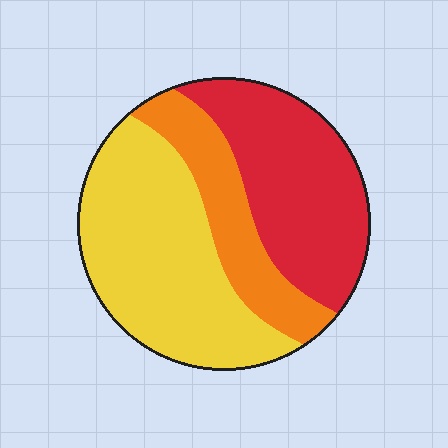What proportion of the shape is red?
Red covers 35% of the shape.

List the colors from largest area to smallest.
From largest to smallest: yellow, red, orange.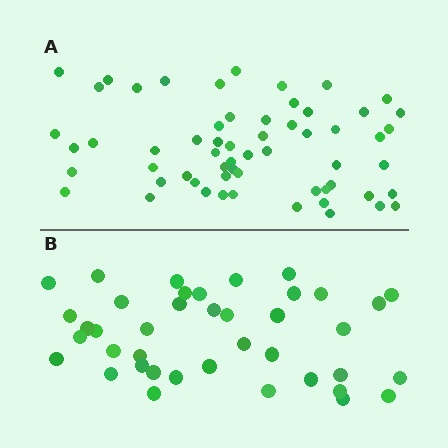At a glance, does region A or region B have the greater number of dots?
Region A (the top region) has more dots.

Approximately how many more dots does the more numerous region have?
Region A has approximately 20 more dots than region B.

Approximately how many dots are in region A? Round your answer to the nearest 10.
About 60 dots.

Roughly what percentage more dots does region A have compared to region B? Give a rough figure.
About 50% more.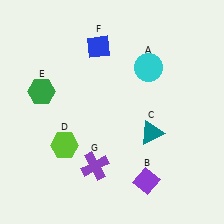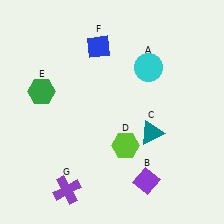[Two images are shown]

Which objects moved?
The objects that moved are: the lime hexagon (D), the purple cross (G).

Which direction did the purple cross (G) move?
The purple cross (G) moved left.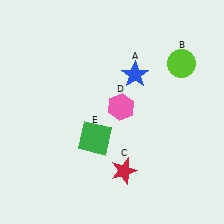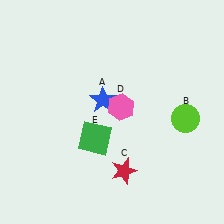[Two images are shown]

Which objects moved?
The objects that moved are: the blue star (A), the lime circle (B).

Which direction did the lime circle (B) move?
The lime circle (B) moved down.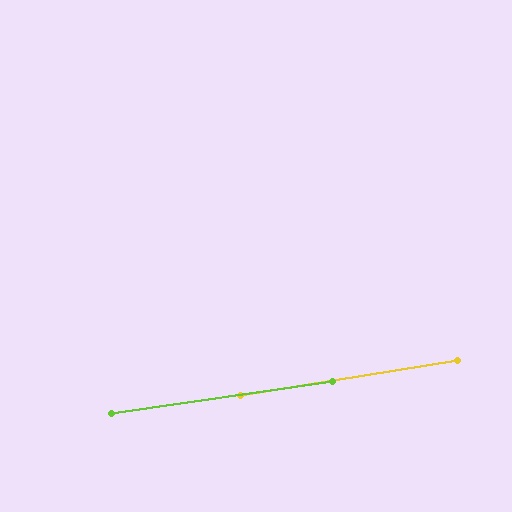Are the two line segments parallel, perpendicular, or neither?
Parallel — their directions differ by only 0.9°.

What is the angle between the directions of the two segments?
Approximately 1 degree.